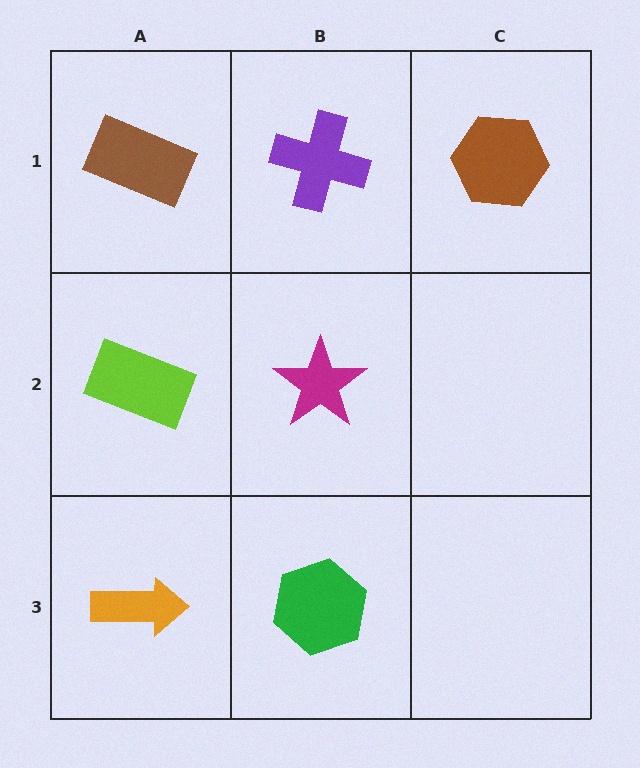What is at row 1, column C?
A brown hexagon.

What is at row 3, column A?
An orange arrow.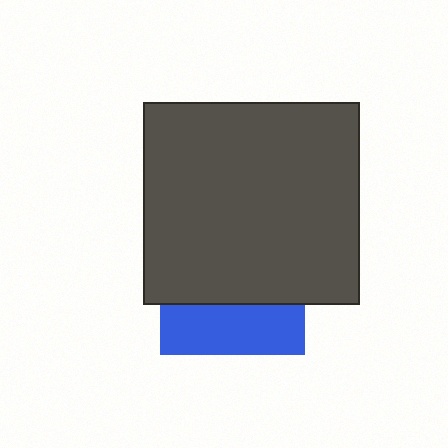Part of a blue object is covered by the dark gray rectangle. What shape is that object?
It is a square.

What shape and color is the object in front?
The object in front is a dark gray rectangle.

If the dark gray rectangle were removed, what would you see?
You would see the complete blue square.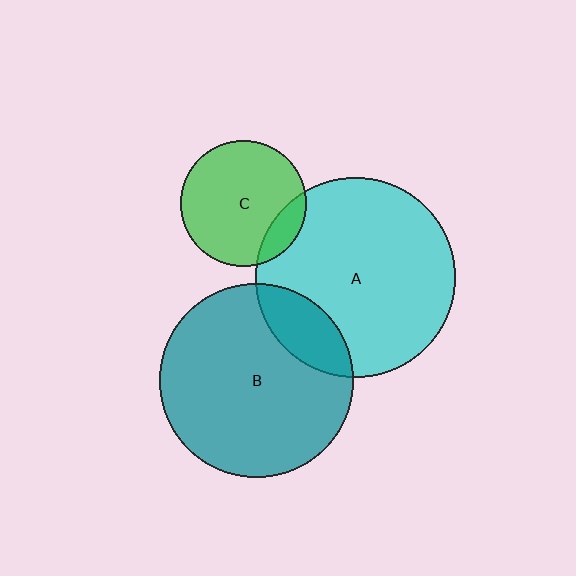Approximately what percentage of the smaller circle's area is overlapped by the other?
Approximately 15%.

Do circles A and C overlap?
Yes.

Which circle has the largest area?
Circle A (cyan).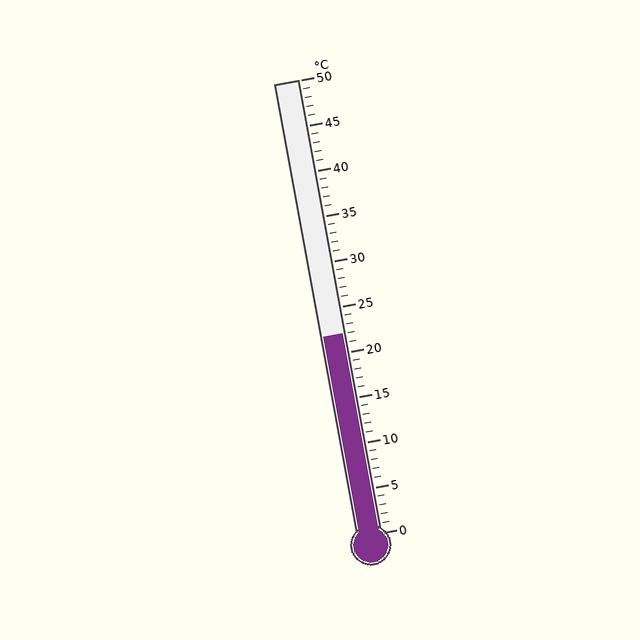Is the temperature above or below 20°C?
The temperature is above 20°C.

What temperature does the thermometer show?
The thermometer shows approximately 22°C.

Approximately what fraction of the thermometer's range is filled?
The thermometer is filled to approximately 45% of its range.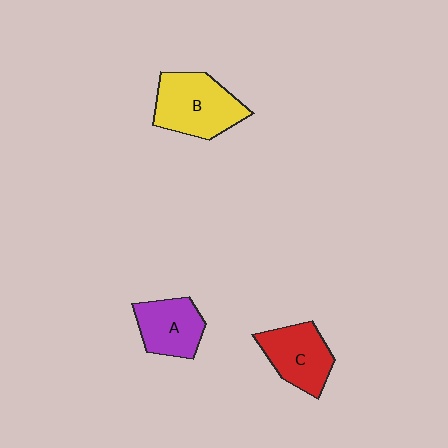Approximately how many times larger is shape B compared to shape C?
Approximately 1.3 times.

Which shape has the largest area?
Shape B (yellow).